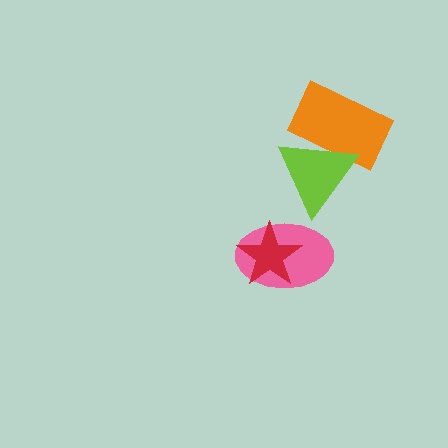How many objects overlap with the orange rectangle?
1 object overlaps with the orange rectangle.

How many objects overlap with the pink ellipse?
1 object overlaps with the pink ellipse.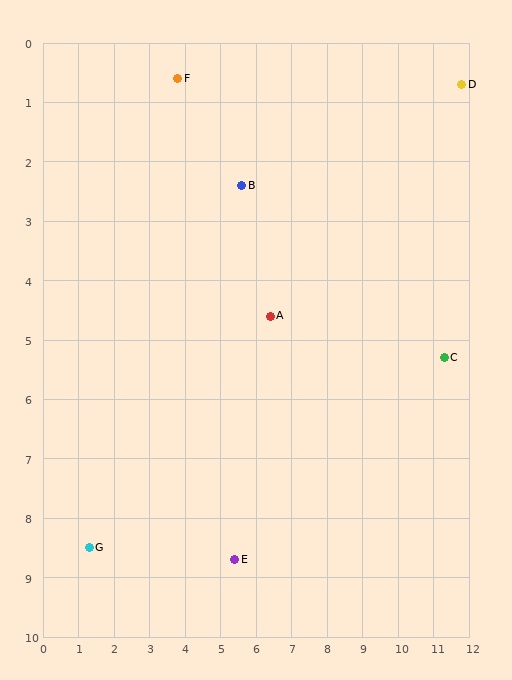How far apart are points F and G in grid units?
Points F and G are about 8.3 grid units apart.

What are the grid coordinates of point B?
Point B is at approximately (5.6, 2.4).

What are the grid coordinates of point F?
Point F is at approximately (3.8, 0.6).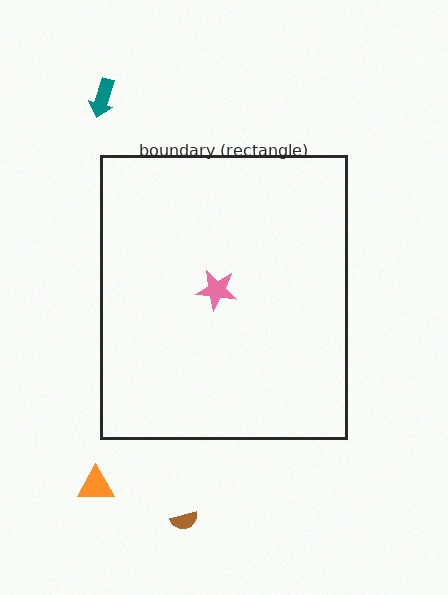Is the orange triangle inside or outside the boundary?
Outside.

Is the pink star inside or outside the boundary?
Inside.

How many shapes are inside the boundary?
1 inside, 3 outside.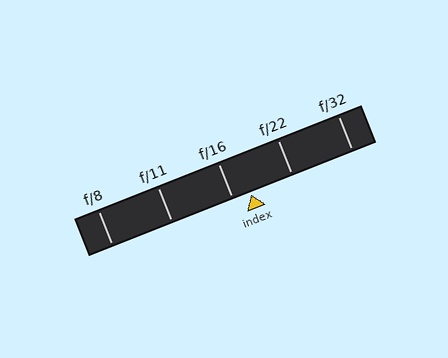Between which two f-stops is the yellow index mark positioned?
The index mark is between f/16 and f/22.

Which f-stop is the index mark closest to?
The index mark is closest to f/16.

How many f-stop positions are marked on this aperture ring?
There are 5 f-stop positions marked.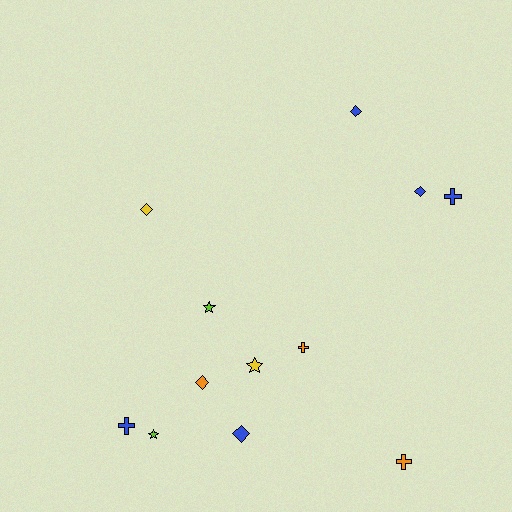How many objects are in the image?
There are 12 objects.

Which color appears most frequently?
Blue, with 5 objects.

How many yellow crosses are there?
There are no yellow crosses.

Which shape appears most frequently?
Diamond, with 5 objects.